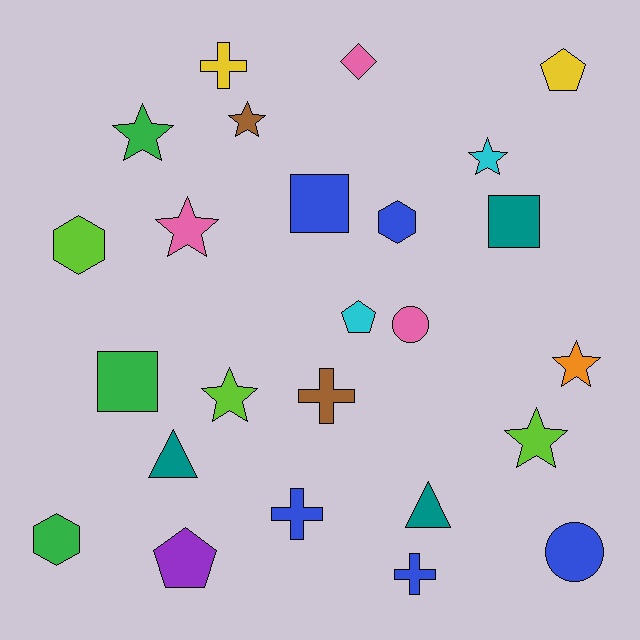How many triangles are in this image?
There are 2 triangles.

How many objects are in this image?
There are 25 objects.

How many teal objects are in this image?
There are 3 teal objects.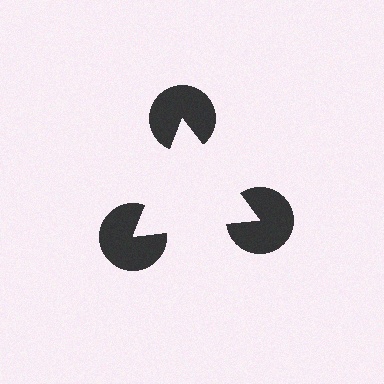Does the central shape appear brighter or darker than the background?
It typically appears slightly brighter than the background, even though no actual brightness change is drawn.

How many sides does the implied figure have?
3 sides.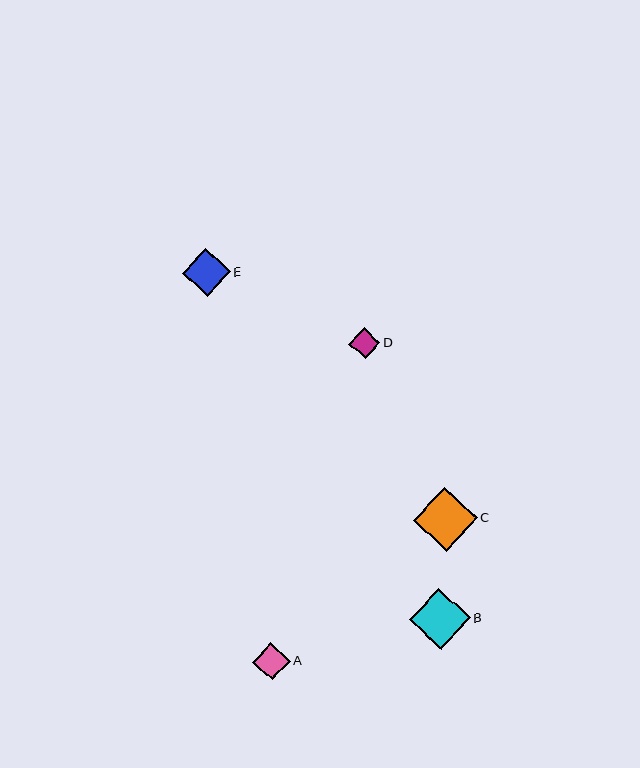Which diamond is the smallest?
Diamond D is the smallest with a size of approximately 31 pixels.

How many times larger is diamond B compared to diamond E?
Diamond B is approximately 1.3 times the size of diamond E.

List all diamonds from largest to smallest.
From largest to smallest: C, B, E, A, D.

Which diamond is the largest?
Diamond C is the largest with a size of approximately 64 pixels.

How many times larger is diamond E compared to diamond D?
Diamond E is approximately 1.6 times the size of diamond D.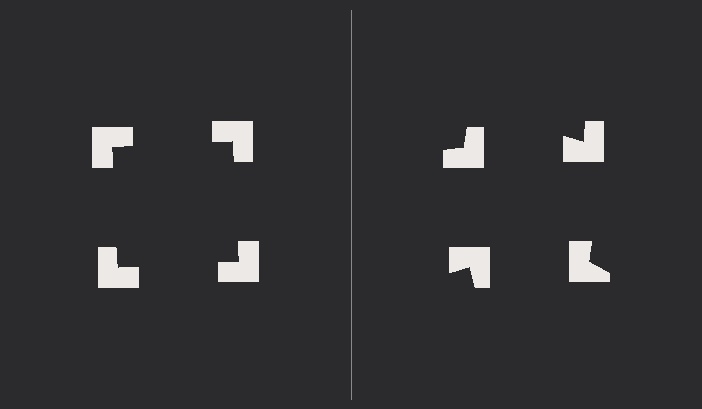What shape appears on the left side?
An illusory square.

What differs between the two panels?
The notched squares are positioned identically on both sides; only the wedge orientations differ. On the left they align to a square; on the right they are misaligned.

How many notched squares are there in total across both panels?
8 — 4 on each side.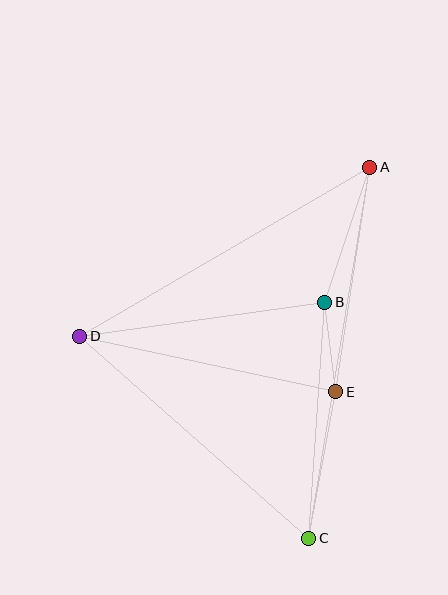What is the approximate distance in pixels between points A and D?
The distance between A and D is approximately 336 pixels.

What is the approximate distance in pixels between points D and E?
The distance between D and E is approximately 262 pixels.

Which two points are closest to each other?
Points B and E are closest to each other.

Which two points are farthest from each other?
Points A and C are farthest from each other.